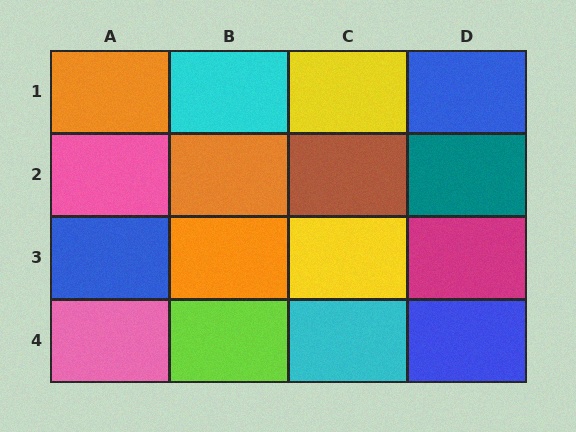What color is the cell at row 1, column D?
Blue.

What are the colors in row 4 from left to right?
Pink, lime, cyan, blue.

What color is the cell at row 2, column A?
Pink.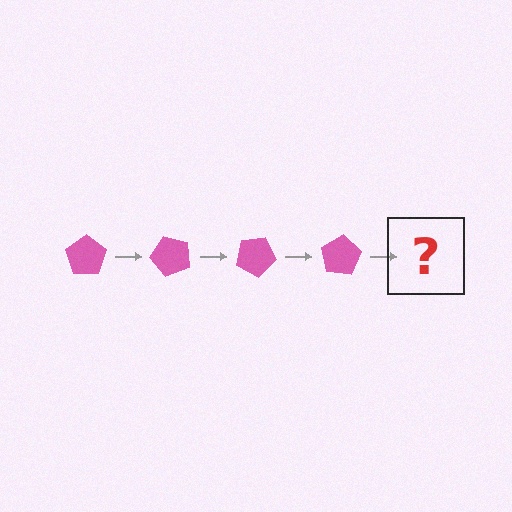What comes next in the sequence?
The next element should be a pink pentagon rotated 200 degrees.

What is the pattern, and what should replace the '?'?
The pattern is that the pentagon rotates 50 degrees each step. The '?' should be a pink pentagon rotated 200 degrees.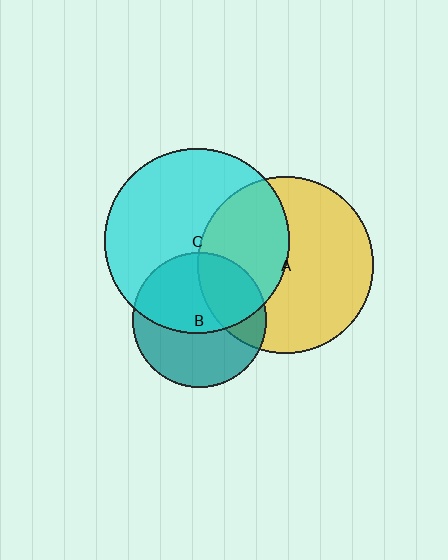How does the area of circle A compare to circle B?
Approximately 1.7 times.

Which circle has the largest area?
Circle C (cyan).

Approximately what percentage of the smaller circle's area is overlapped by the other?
Approximately 55%.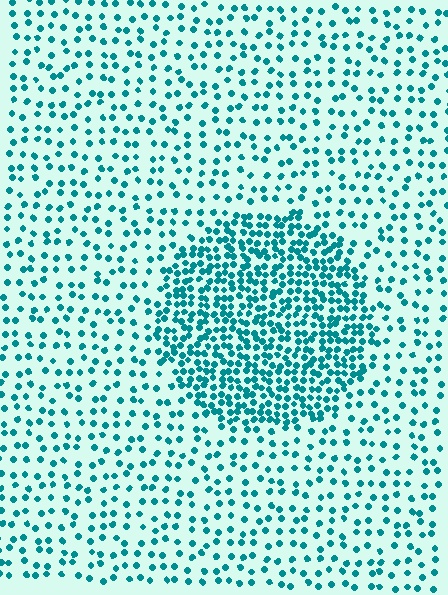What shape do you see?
I see a circle.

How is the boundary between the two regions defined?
The boundary is defined by a change in element density (approximately 2.5x ratio). All elements are the same color, size, and shape.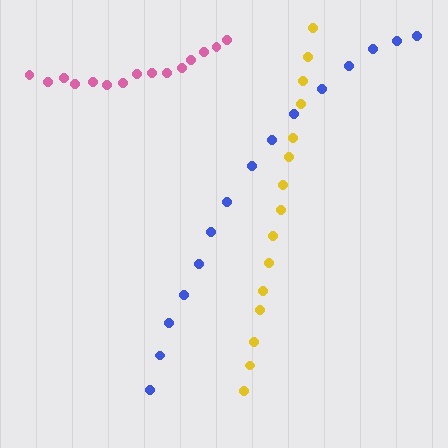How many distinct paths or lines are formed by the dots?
There are 3 distinct paths.